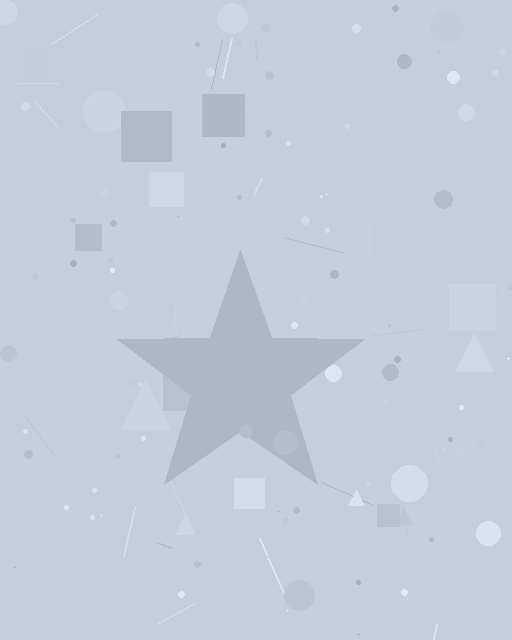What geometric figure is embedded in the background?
A star is embedded in the background.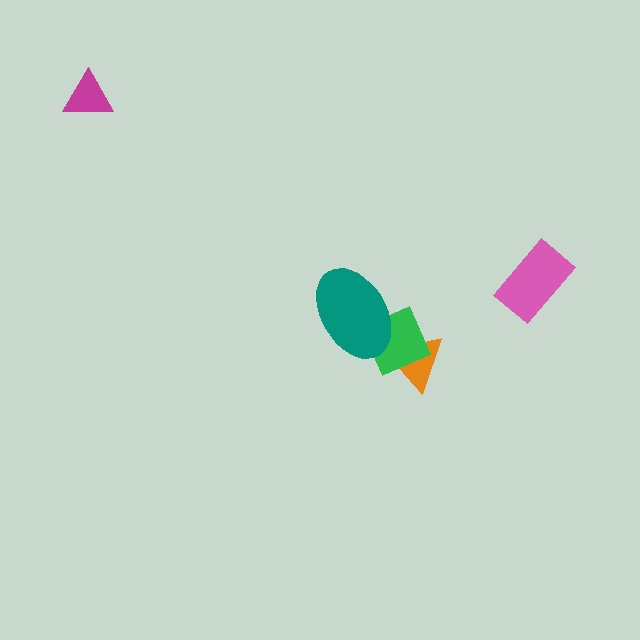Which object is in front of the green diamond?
The teal ellipse is in front of the green diamond.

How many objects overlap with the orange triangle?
1 object overlaps with the orange triangle.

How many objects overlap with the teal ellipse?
1 object overlaps with the teal ellipse.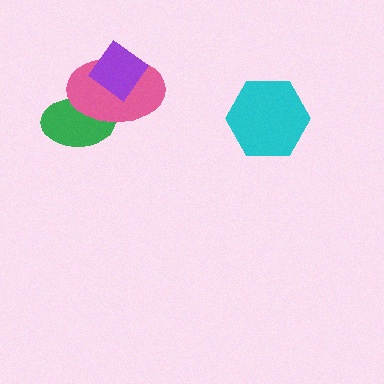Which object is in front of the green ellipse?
The pink ellipse is in front of the green ellipse.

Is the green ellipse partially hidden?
Yes, it is partially covered by another shape.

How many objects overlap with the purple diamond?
1 object overlaps with the purple diamond.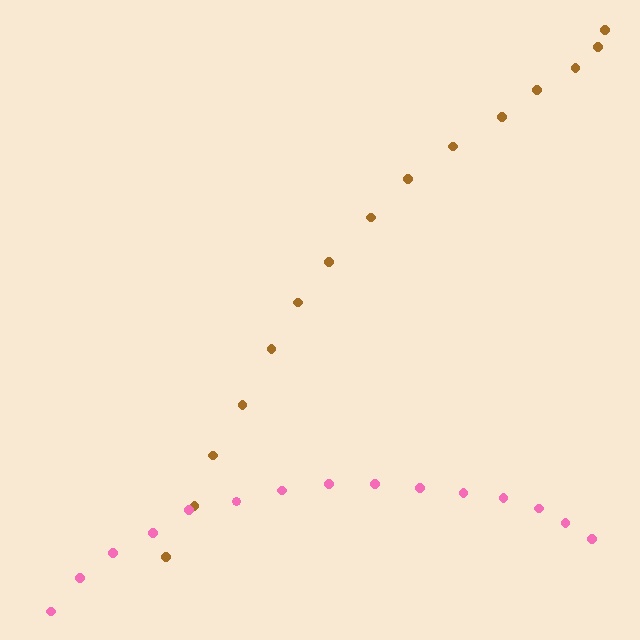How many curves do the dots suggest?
There are 2 distinct paths.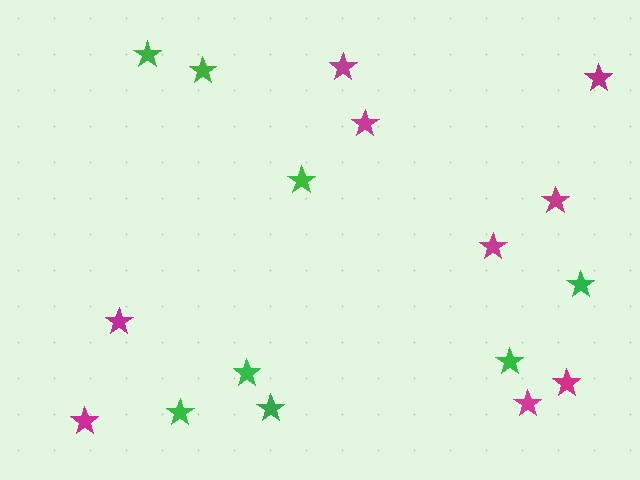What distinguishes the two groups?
There are 2 groups: one group of magenta stars (9) and one group of green stars (8).